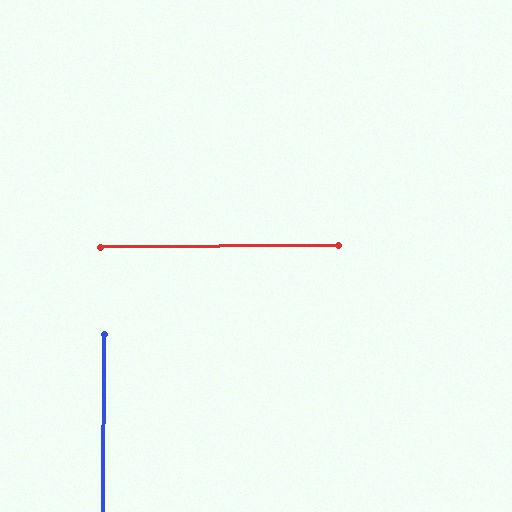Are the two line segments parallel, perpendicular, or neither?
Perpendicular — they meet at approximately 89°.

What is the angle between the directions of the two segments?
Approximately 89 degrees.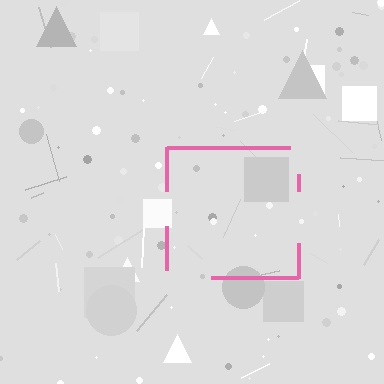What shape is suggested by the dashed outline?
The dashed outline suggests a square.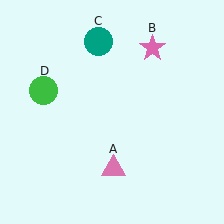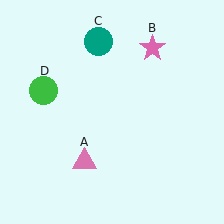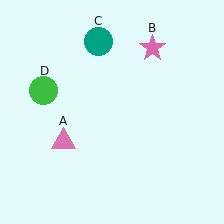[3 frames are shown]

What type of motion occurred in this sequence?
The pink triangle (object A) rotated clockwise around the center of the scene.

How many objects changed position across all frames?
1 object changed position: pink triangle (object A).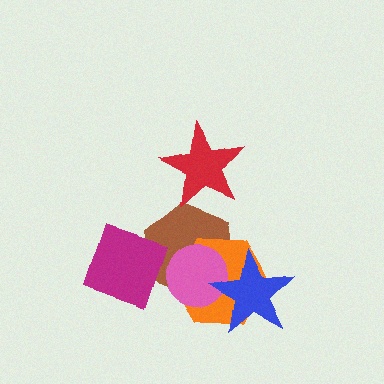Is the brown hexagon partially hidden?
Yes, it is partially covered by another shape.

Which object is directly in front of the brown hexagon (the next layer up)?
The orange hexagon is directly in front of the brown hexagon.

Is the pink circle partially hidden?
Yes, it is partially covered by another shape.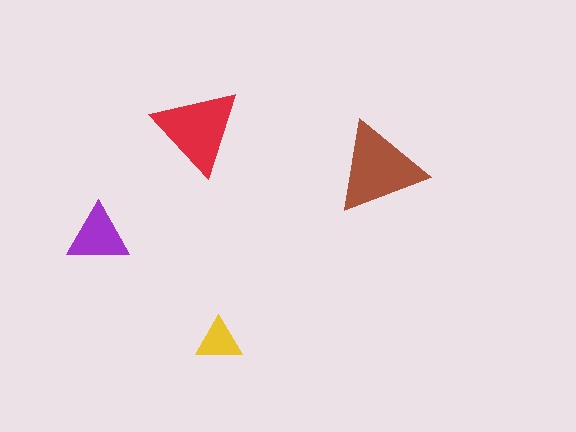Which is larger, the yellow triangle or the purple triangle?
The purple one.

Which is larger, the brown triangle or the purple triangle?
The brown one.